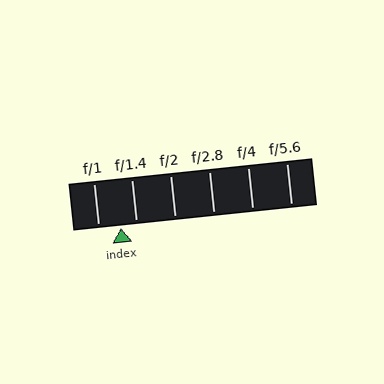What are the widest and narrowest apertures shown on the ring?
The widest aperture shown is f/1 and the narrowest is f/5.6.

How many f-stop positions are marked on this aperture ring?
There are 6 f-stop positions marked.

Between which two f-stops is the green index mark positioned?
The index mark is between f/1 and f/1.4.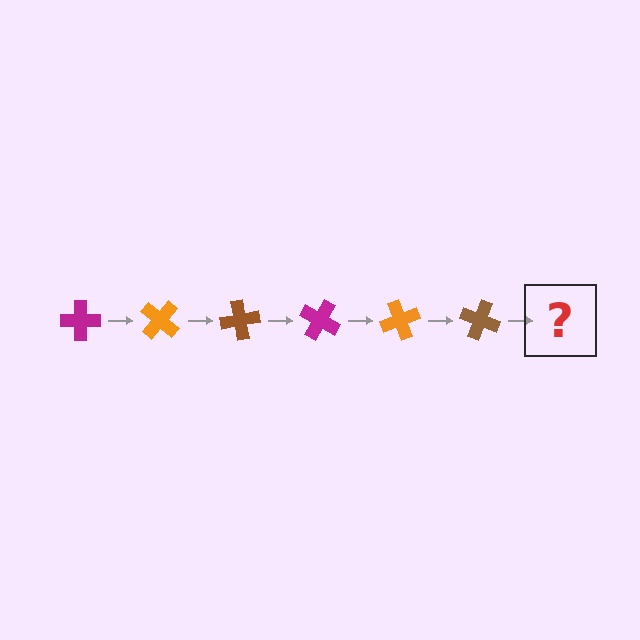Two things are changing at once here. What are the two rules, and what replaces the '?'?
The two rules are that it rotates 40 degrees each step and the color cycles through magenta, orange, and brown. The '?' should be a magenta cross, rotated 240 degrees from the start.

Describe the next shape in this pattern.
It should be a magenta cross, rotated 240 degrees from the start.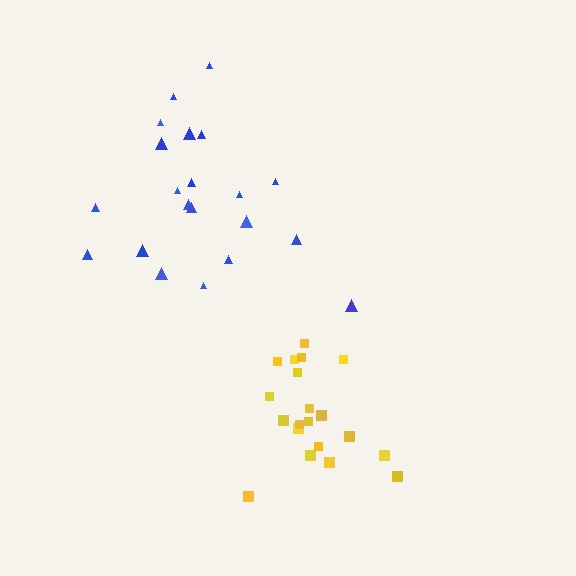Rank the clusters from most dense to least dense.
yellow, blue.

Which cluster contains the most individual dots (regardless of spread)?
Blue (21).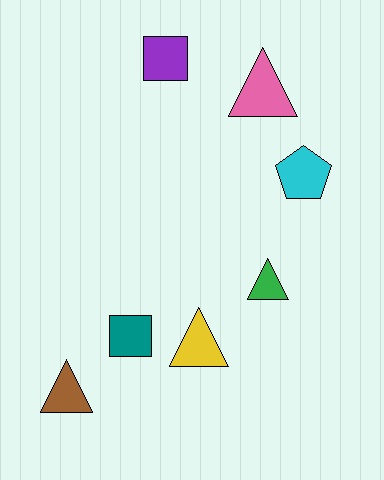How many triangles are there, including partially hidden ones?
There are 4 triangles.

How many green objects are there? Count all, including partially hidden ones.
There is 1 green object.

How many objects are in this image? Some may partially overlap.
There are 7 objects.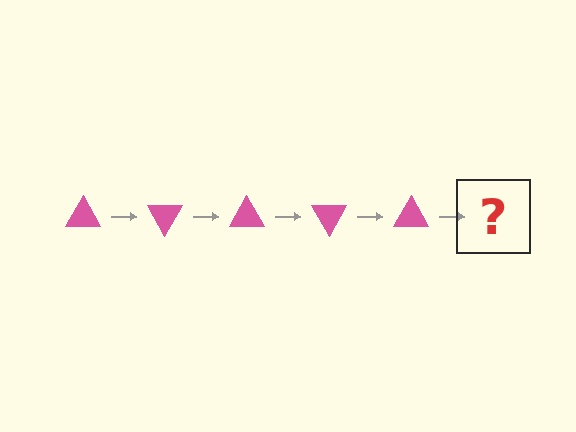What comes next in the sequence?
The next element should be a pink triangle rotated 300 degrees.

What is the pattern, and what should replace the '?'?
The pattern is that the triangle rotates 60 degrees each step. The '?' should be a pink triangle rotated 300 degrees.